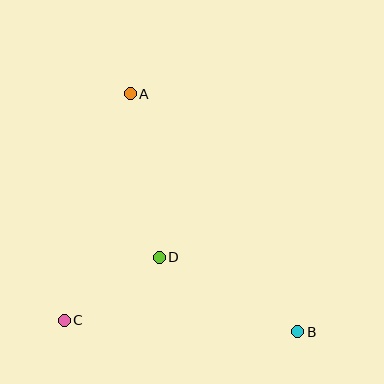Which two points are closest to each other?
Points C and D are closest to each other.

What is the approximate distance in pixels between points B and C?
The distance between B and C is approximately 234 pixels.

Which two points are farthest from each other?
Points A and B are farthest from each other.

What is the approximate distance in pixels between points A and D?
The distance between A and D is approximately 166 pixels.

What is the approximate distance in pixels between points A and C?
The distance between A and C is approximately 236 pixels.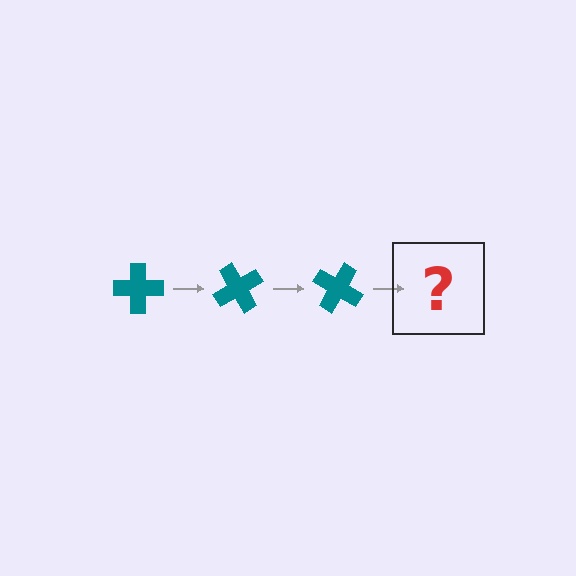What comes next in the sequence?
The next element should be a teal cross rotated 180 degrees.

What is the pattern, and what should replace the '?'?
The pattern is that the cross rotates 60 degrees each step. The '?' should be a teal cross rotated 180 degrees.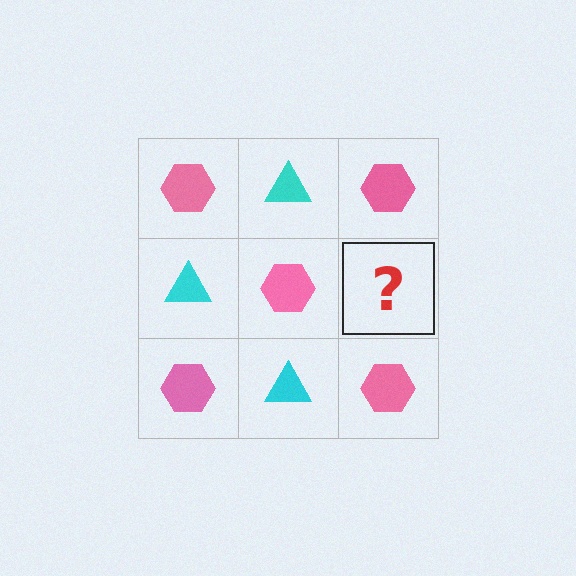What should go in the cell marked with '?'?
The missing cell should contain a cyan triangle.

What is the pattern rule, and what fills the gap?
The rule is that it alternates pink hexagon and cyan triangle in a checkerboard pattern. The gap should be filled with a cyan triangle.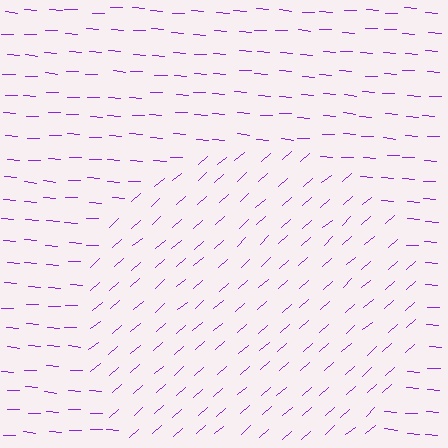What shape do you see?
I see a circle.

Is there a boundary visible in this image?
Yes, there is a texture boundary formed by a change in line orientation.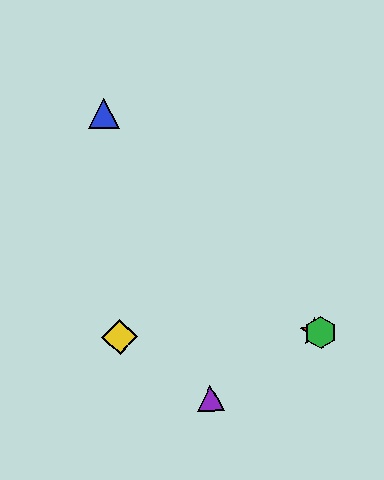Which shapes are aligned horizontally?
The red star, the green hexagon, the yellow diamond are aligned horizontally.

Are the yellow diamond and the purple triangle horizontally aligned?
No, the yellow diamond is at y≈337 and the purple triangle is at y≈398.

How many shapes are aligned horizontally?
3 shapes (the red star, the green hexagon, the yellow diamond) are aligned horizontally.